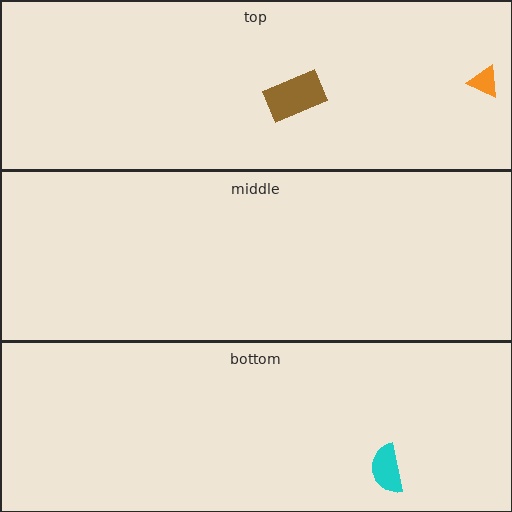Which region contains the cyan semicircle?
The bottom region.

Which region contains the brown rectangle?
The top region.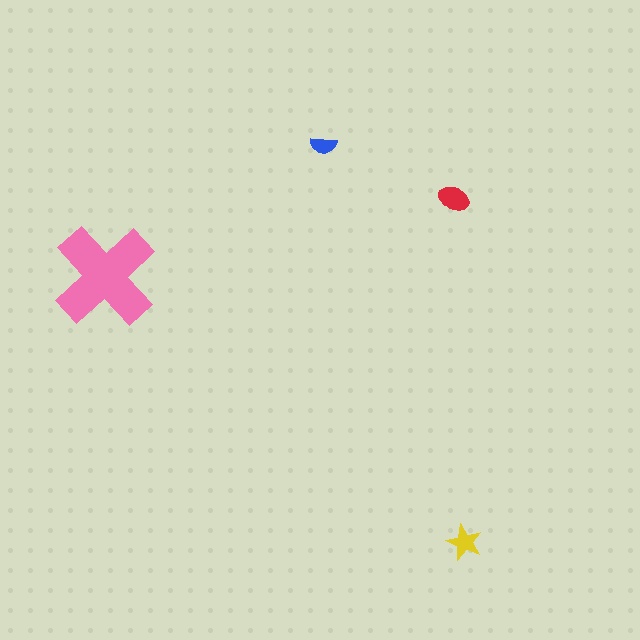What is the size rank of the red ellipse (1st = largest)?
2nd.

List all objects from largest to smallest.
The pink cross, the red ellipse, the yellow star, the blue semicircle.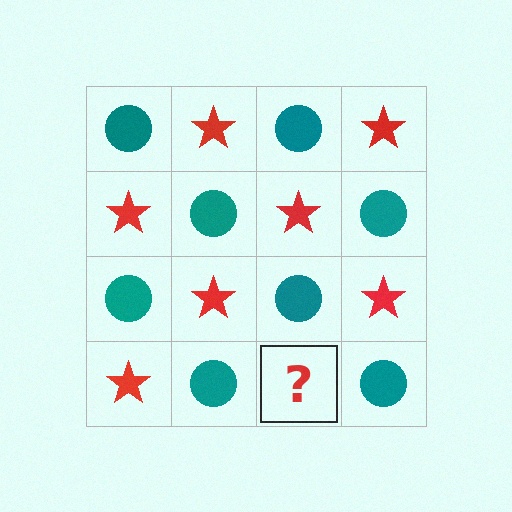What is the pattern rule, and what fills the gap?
The rule is that it alternates teal circle and red star in a checkerboard pattern. The gap should be filled with a red star.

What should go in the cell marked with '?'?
The missing cell should contain a red star.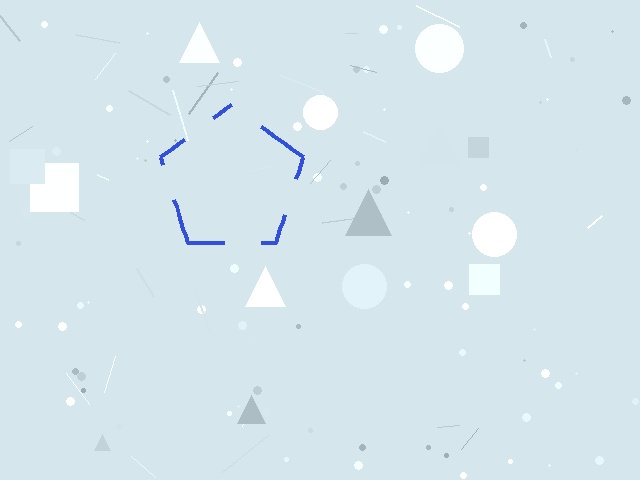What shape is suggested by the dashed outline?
The dashed outline suggests a pentagon.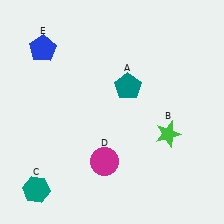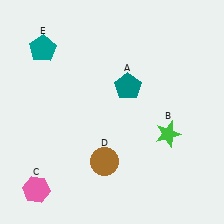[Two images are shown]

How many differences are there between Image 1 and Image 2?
There are 3 differences between the two images.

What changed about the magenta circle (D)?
In Image 1, D is magenta. In Image 2, it changed to brown.